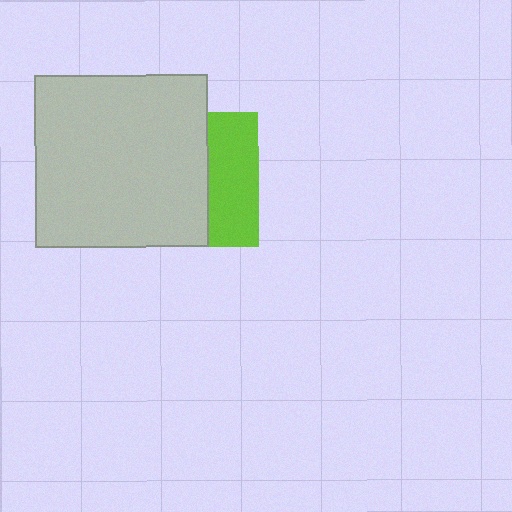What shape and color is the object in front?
The object in front is a light gray square.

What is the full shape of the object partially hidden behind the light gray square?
The partially hidden object is a lime square.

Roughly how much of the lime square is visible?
A small part of it is visible (roughly 37%).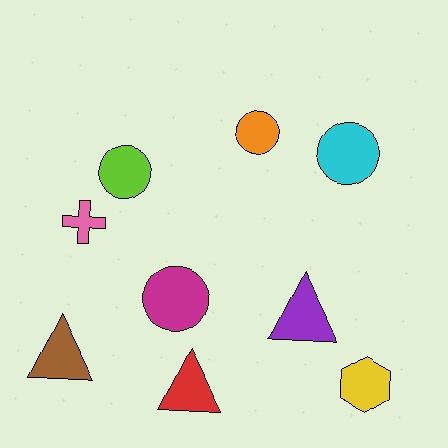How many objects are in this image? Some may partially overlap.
There are 9 objects.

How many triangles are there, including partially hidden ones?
There are 3 triangles.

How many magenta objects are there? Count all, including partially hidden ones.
There is 1 magenta object.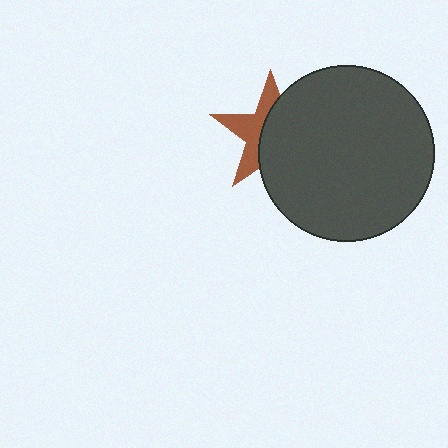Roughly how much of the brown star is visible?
A small part of it is visible (roughly 43%).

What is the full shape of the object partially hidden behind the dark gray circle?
The partially hidden object is a brown star.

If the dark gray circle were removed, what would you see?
You would see the complete brown star.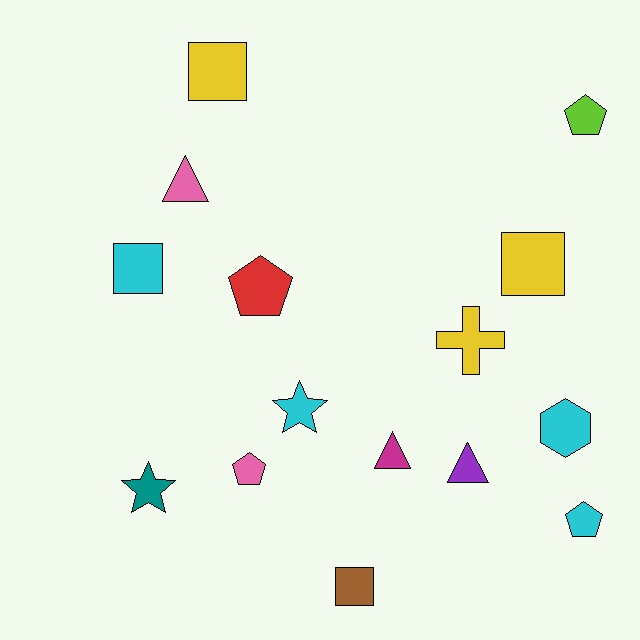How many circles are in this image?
There are no circles.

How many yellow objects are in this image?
There are 3 yellow objects.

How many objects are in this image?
There are 15 objects.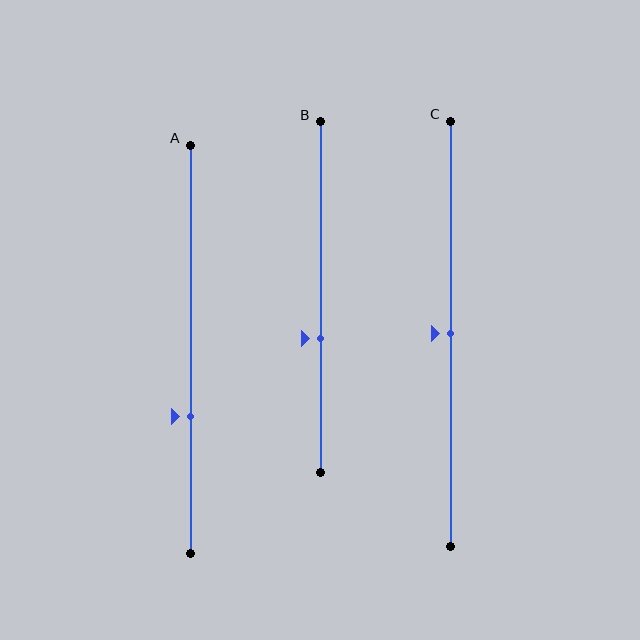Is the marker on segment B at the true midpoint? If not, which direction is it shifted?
No, the marker on segment B is shifted downward by about 12% of the segment length.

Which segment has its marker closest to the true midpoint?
Segment C has its marker closest to the true midpoint.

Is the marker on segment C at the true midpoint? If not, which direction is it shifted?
Yes, the marker on segment C is at the true midpoint.